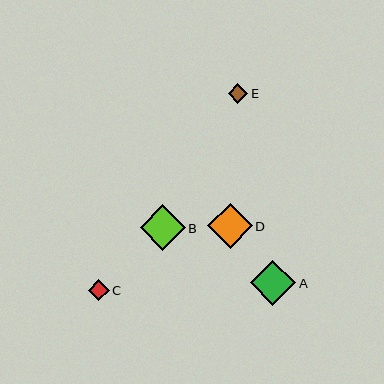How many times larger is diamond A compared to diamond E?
Diamond A is approximately 2.3 times the size of diamond E.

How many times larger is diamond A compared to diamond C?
Diamond A is approximately 2.2 times the size of diamond C.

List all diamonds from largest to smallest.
From largest to smallest: A, B, D, C, E.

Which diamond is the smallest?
Diamond E is the smallest with a size of approximately 20 pixels.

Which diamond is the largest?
Diamond A is the largest with a size of approximately 45 pixels.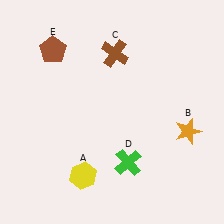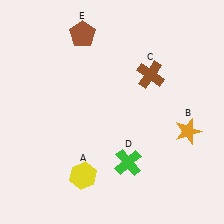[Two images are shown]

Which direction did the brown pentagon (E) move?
The brown pentagon (E) moved right.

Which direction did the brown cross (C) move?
The brown cross (C) moved right.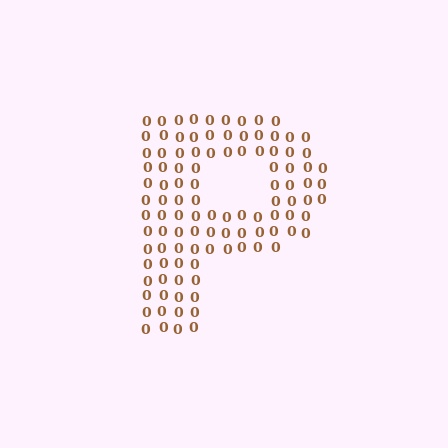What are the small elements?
The small elements are digit 0's.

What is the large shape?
The large shape is the letter P.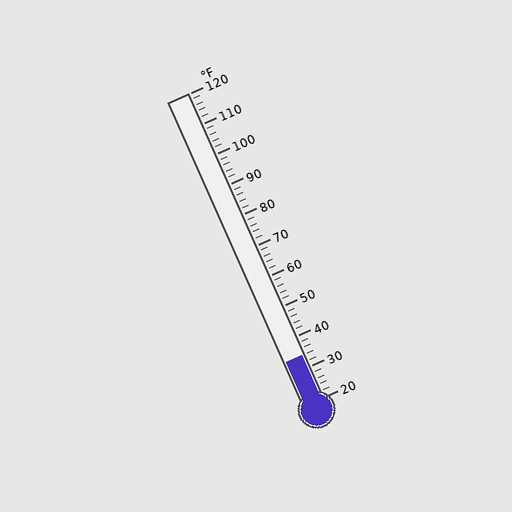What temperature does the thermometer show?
The thermometer shows approximately 34°F.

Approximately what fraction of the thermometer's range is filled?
The thermometer is filled to approximately 15% of its range.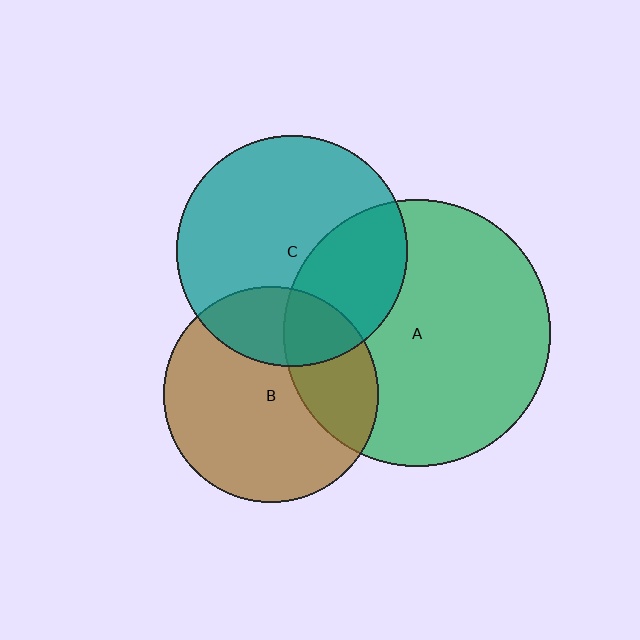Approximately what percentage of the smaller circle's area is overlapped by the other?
Approximately 25%.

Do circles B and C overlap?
Yes.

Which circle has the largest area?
Circle A (green).